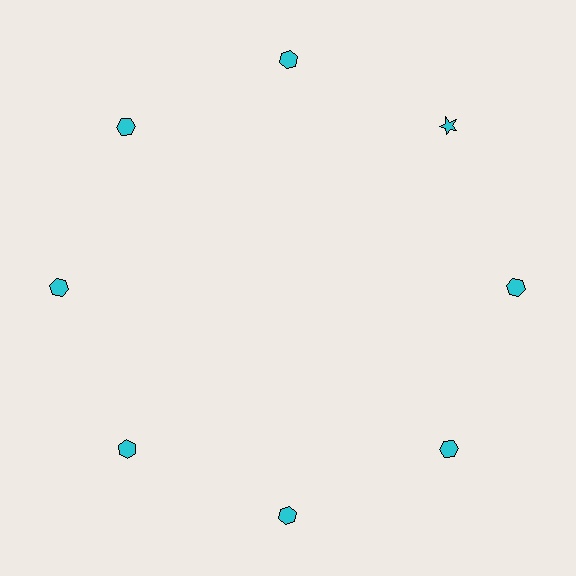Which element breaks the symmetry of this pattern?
The cyan star at roughly the 2 o'clock position breaks the symmetry. All other shapes are cyan hexagons.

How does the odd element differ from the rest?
It has a different shape: star instead of hexagon.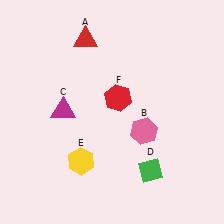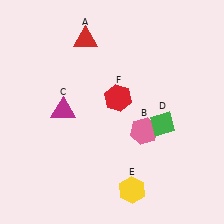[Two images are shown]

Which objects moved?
The objects that moved are: the green diamond (D), the yellow hexagon (E).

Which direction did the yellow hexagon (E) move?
The yellow hexagon (E) moved right.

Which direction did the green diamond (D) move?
The green diamond (D) moved up.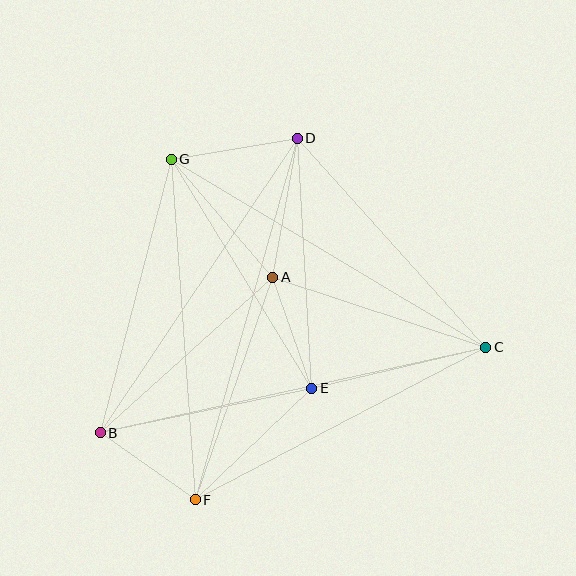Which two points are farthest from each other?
Points B and C are farthest from each other.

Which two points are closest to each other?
Points B and F are closest to each other.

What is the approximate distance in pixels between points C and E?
The distance between C and E is approximately 179 pixels.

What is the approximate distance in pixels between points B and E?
The distance between B and E is approximately 216 pixels.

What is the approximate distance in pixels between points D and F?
The distance between D and F is approximately 376 pixels.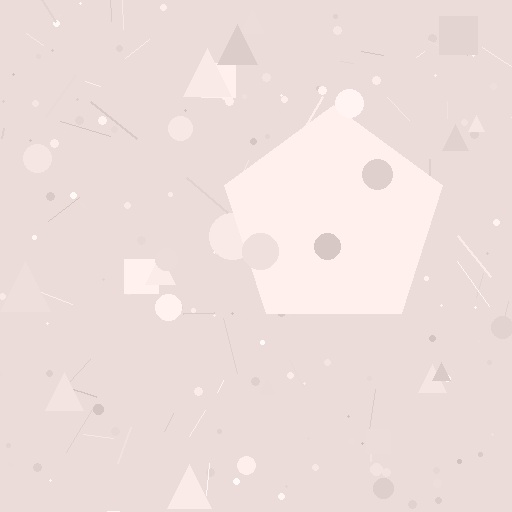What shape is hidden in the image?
A pentagon is hidden in the image.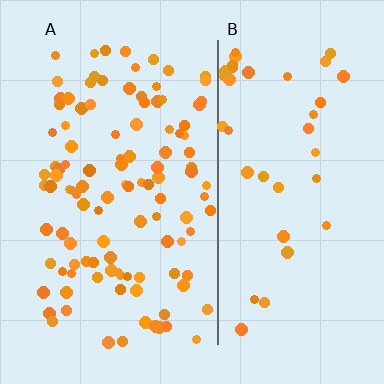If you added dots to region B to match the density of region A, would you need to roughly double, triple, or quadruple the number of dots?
Approximately triple.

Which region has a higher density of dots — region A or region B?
A (the left).